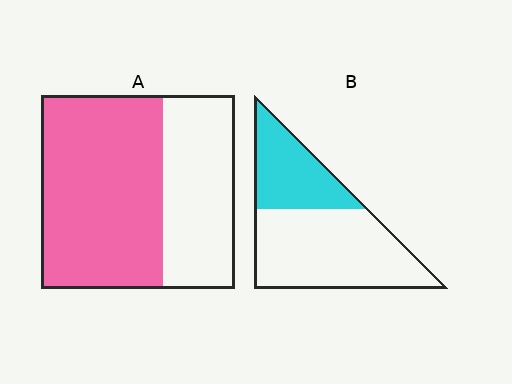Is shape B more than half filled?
No.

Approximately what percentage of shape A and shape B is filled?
A is approximately 65% and B is approximately 35%.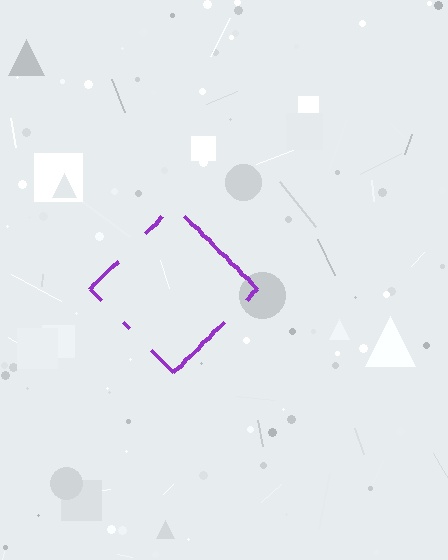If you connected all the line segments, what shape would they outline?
They would outline a diamond.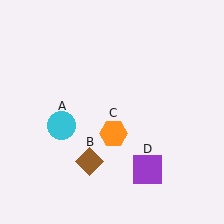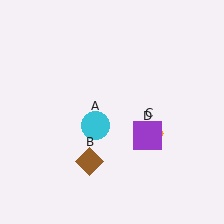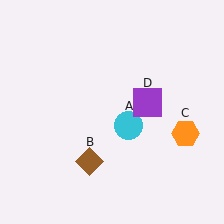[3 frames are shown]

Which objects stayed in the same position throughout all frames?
Brown diamond (object B) remained stationary.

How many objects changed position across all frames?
3 objects changed position: cyan circle (object A), orange hexagon (object C), purple square (object D).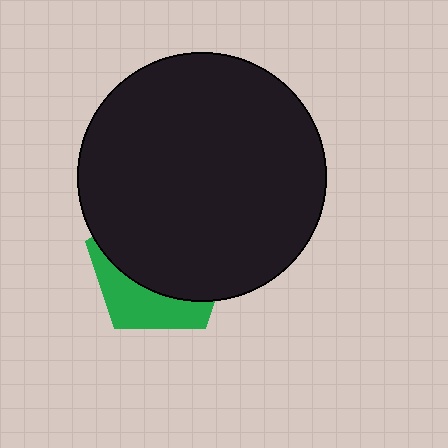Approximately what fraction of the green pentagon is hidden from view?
Roughly 68% of the green pentagon is hidden behind the black circle.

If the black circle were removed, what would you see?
You would see the complete green pentagon.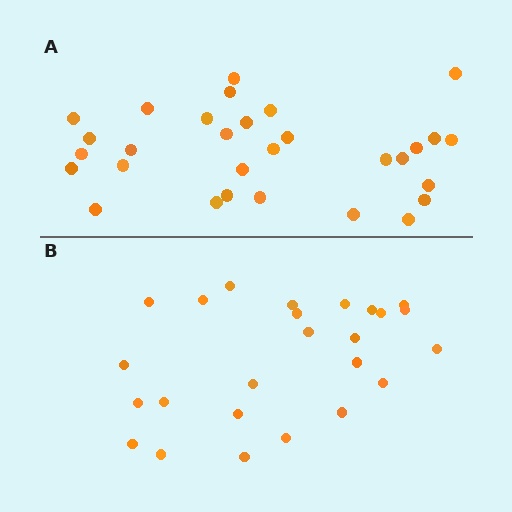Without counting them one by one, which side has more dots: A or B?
Region A (the top region) has more dots.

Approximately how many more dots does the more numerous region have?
Region A has about 5 more dots than region B.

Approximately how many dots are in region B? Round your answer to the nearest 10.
About 20 dots. (The exact count is 25, which rounds to 20.)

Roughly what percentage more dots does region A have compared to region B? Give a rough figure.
About 20% more.